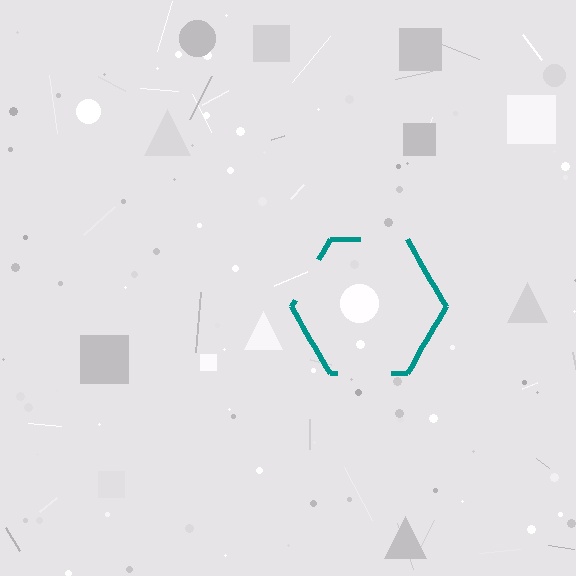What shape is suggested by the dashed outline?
The dashed outline suggests a hexagon.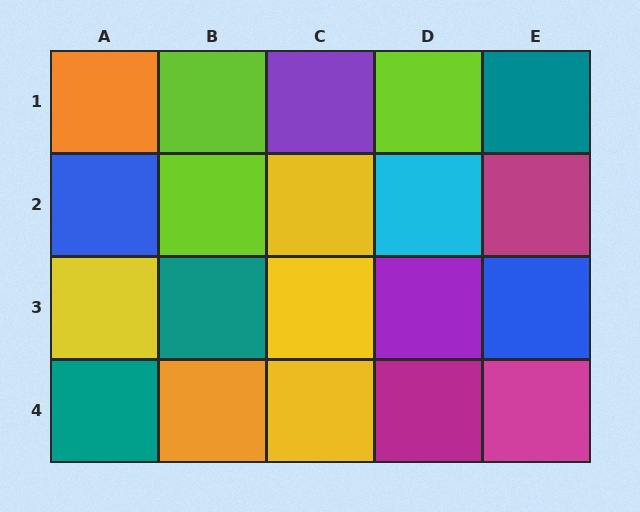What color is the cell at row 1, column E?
Teal.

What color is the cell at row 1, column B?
Lime.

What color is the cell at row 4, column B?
Orange.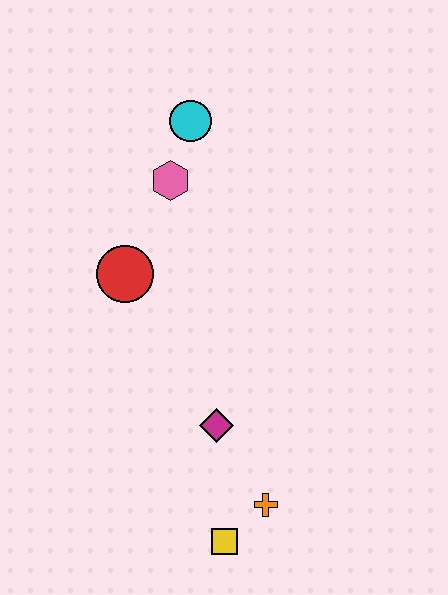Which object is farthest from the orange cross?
The cyan circle is farthest from the orange cross.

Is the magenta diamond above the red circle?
No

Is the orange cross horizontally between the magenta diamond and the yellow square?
No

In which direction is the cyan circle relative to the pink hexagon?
The cyan circle is above the pink hexagon.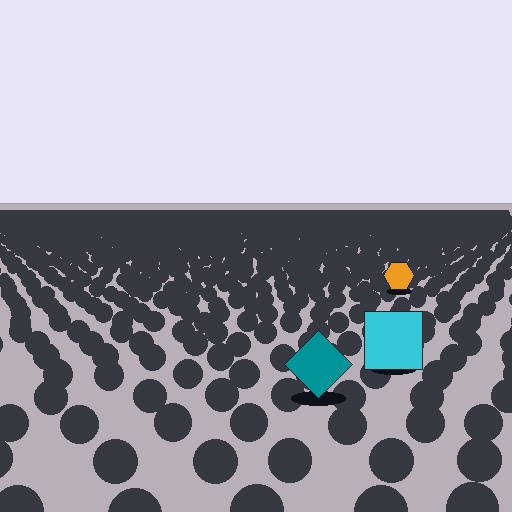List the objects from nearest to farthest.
From nearest to farthest: the teal diamond, the cyan square, the orange hexagon.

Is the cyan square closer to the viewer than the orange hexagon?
Yes. The cyan square is closer — you can tell from the texture gradient: the ground texture is coarser near it.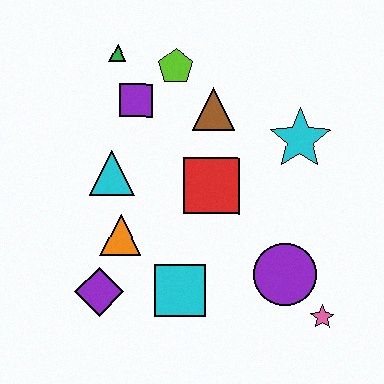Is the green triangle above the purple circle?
Yes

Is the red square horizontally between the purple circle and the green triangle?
Yes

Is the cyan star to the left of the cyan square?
No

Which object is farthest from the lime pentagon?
The pink star is farthest from the lime pentagon.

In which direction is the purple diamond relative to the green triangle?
The purple diamond is below the green triangle.